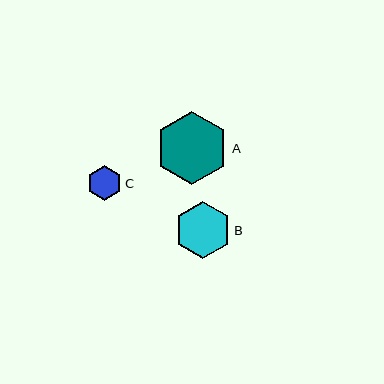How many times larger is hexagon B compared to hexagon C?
Hexagon B is approximately 1.6 times the size of hexagon C.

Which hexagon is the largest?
Hexagon A is the largest with a size of approximately 73 pixels.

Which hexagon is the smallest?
Hexagon C is the smallest with a size of approximately 35 pixels.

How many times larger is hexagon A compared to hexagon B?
Hexagon A is approximately 1.3 times the size of hexagon B.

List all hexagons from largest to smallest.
From largest to smallest: A, B, C.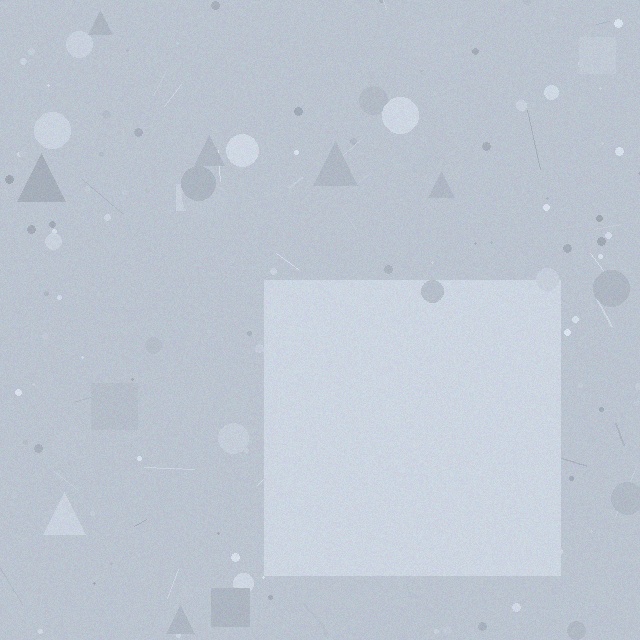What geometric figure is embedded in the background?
A square is embedded in the background.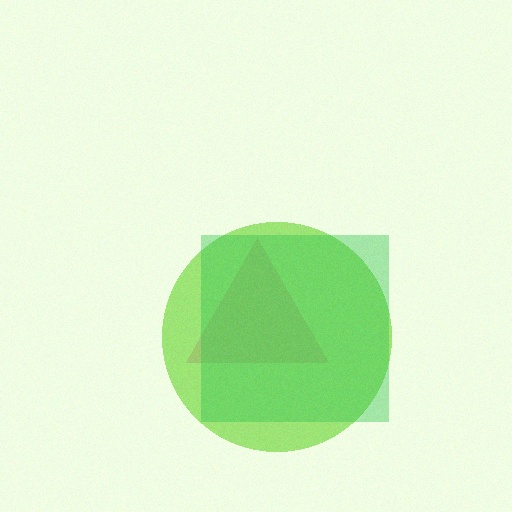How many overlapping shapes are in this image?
There are 3 overlapping shapes in the image.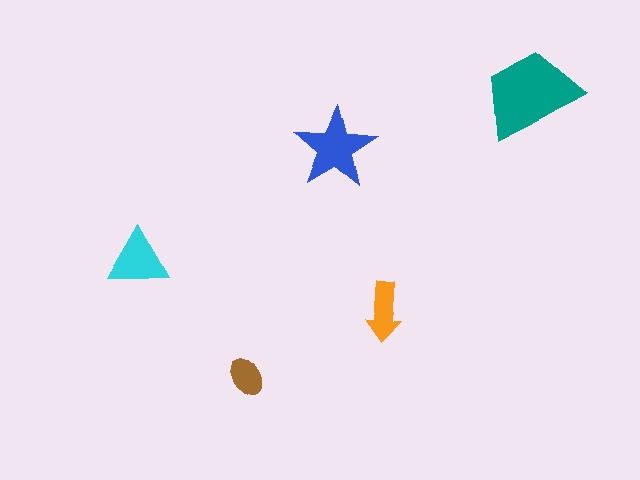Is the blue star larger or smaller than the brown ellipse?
Larger.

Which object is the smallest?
The brown ellipse.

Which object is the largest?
The teal trapezoid.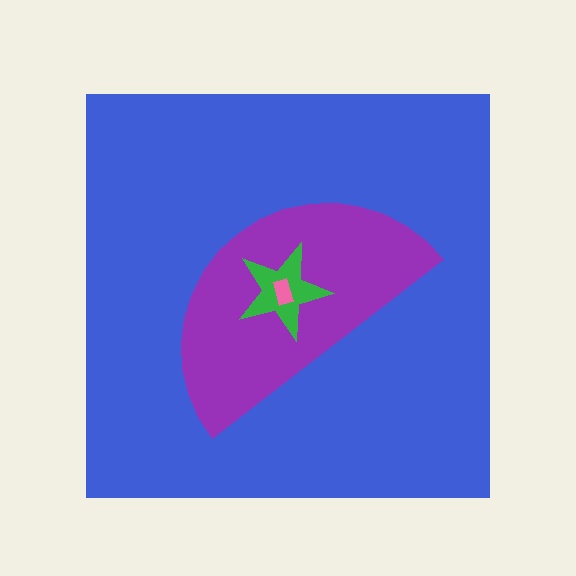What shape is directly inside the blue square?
The purple semicircle.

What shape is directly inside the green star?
The pink rectangle.